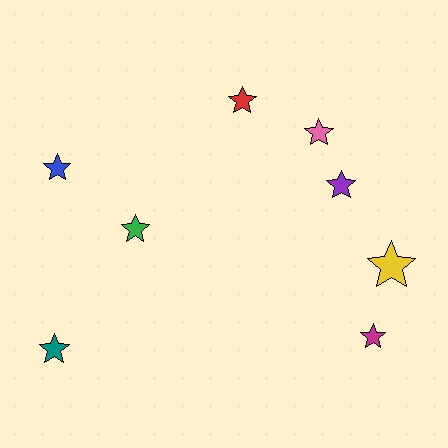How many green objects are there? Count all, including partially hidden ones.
There is 1 green object.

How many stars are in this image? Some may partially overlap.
There are 8 stars.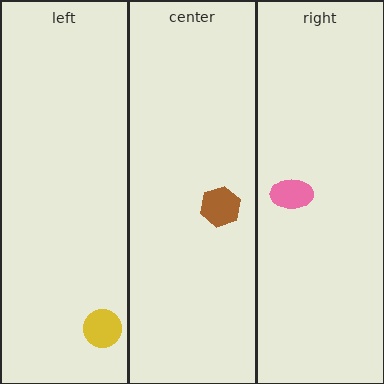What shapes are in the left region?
The yellow circle.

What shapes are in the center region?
The brown hexagon.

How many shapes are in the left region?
1.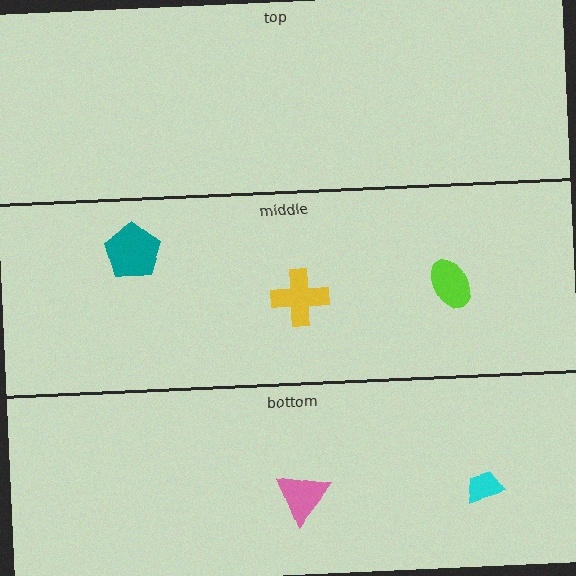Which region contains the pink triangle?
The bottom region.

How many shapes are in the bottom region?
2.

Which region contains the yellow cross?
The middle region.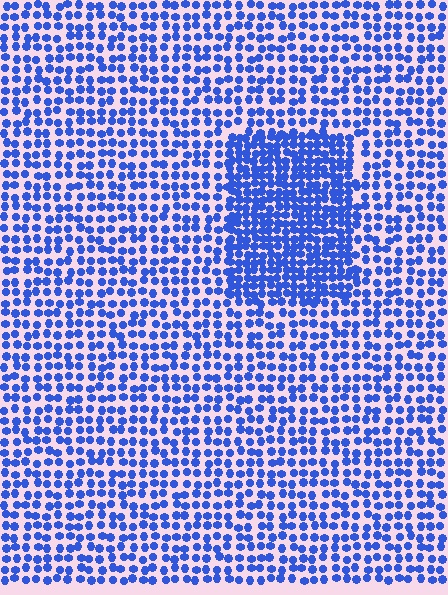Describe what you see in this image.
The image contains small blue elements arranged at two different densities. A rectangle-shaped region is visible where the elements are more densely packed than the surrounding area.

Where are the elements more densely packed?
The elements are more densely packed inside the rectangle boundary.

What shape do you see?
I see a rectangle.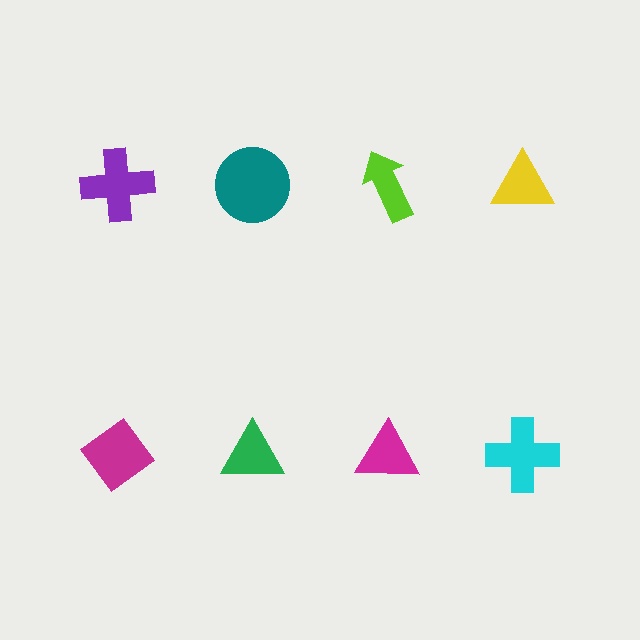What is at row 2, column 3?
A magenta triangle.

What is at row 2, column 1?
A magenta diamond.